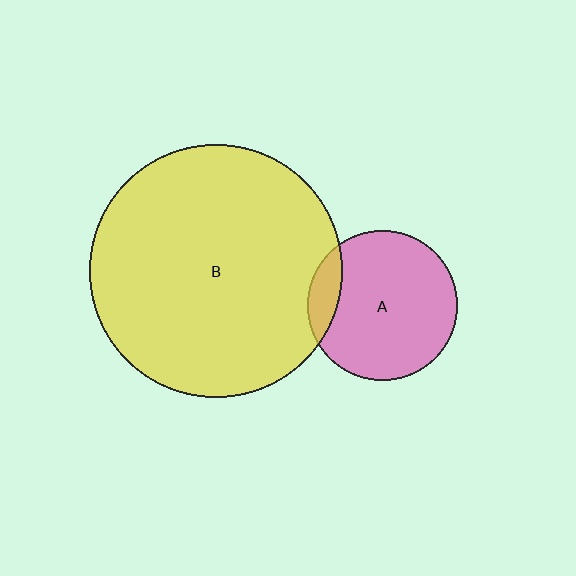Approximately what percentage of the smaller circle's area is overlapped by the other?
Approximately 15%.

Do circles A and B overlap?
Yes.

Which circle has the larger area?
Circle B (yellow).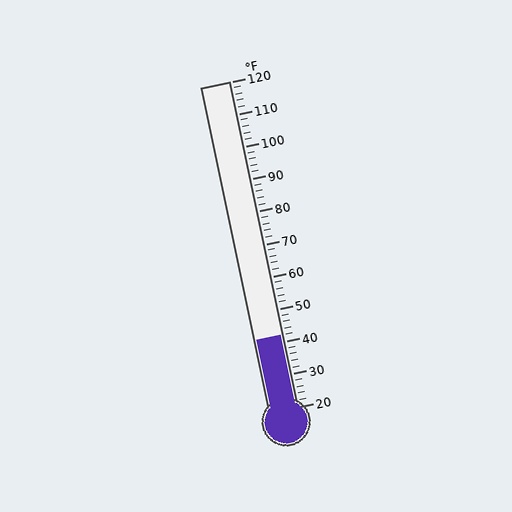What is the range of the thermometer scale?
The thermometer scale ranges from 20°F to 120°F.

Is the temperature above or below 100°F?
The temperature is below 100°F.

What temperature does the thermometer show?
The thermometer shows approximately 42°F.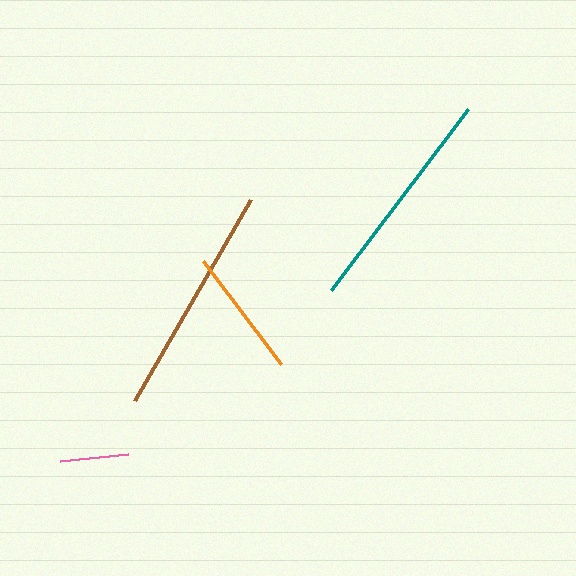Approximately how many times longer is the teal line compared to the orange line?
The teal line is approximately 1.8 times the length of the orange line.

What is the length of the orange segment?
The orange segment is approximately 129 pixels long.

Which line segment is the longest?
The brown line is the longest at approximately 232 pixels.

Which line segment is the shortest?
The pink line is the shortest at approximately 69 pixels.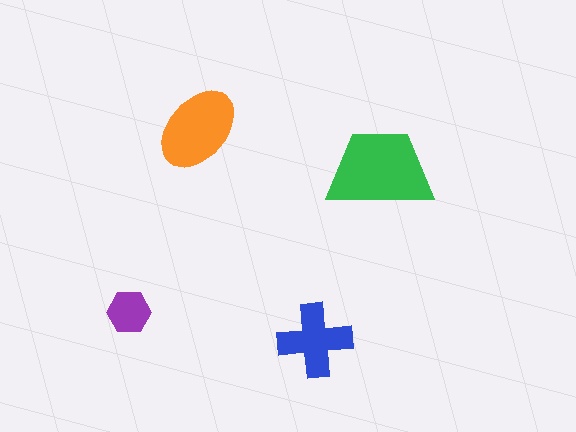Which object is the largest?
The green trapezoid.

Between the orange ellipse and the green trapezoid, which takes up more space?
The green trapezoid.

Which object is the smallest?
The purple hexagon.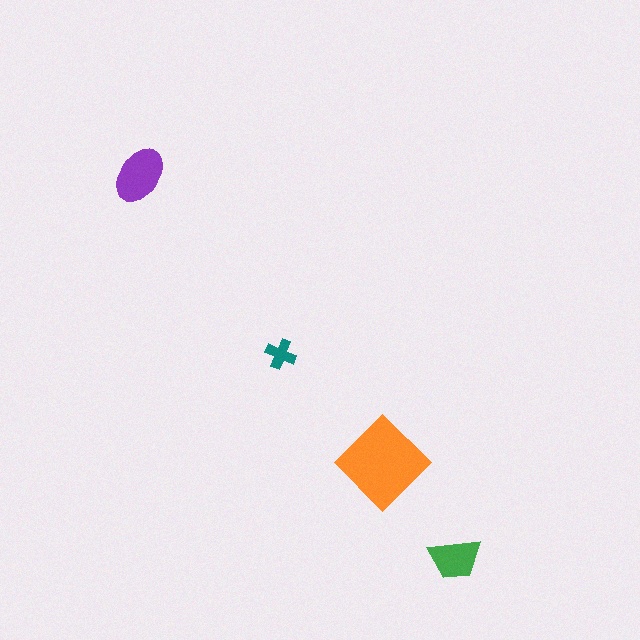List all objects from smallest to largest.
The teal cross, the green trapezoid, the purple ellipse, the orange diamond.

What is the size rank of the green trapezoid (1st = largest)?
3rd.